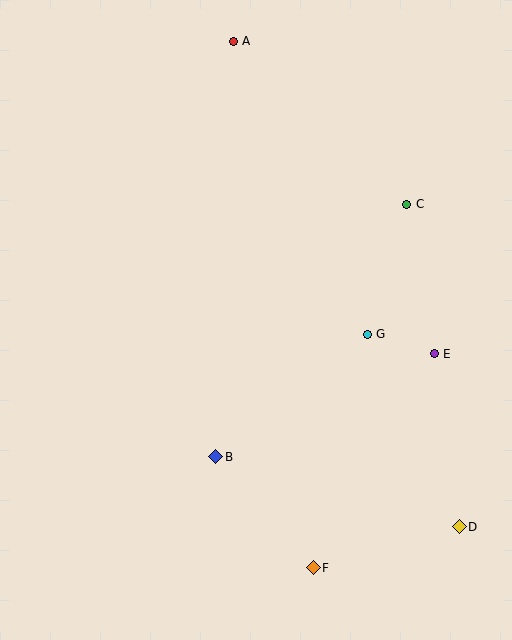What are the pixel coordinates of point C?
Point C is at (407, 204).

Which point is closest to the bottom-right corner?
Point D is closest to the bottom-right corner.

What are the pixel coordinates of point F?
Point F is at (313, 568).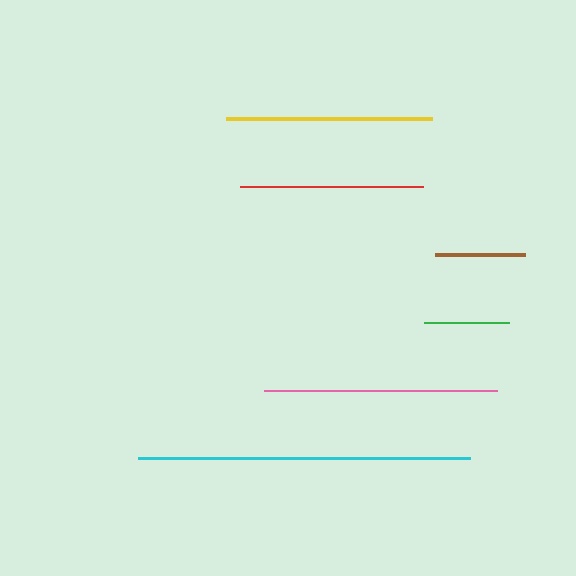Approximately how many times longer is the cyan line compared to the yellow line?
The cyan line is approximately 1.6 times the length of the yellow line.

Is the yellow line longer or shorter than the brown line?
The yellow line is longer than the brown line.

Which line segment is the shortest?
The green line is the shortest at approximately 85 pixels.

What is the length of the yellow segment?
The yellow segment is approximately 206 pixels long.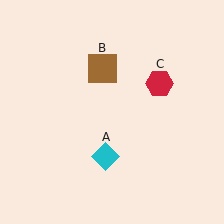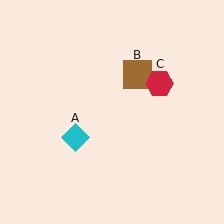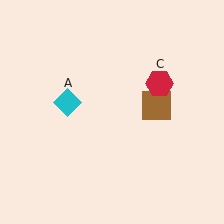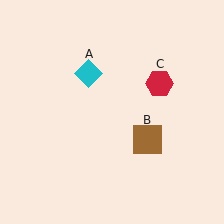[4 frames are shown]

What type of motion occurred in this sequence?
The cyan diamond (object A), brown square (object B) rotated clockwise around the center of the scene.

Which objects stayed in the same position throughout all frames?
Red hexagon (object C) remained stationary.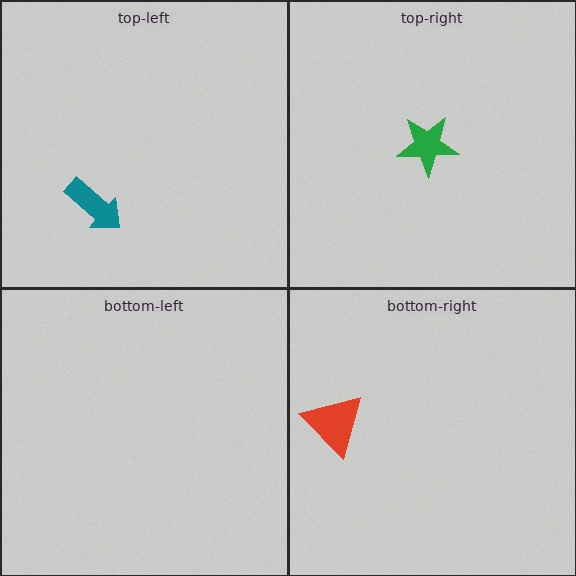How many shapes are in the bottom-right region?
1.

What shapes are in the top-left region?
The teal arrow.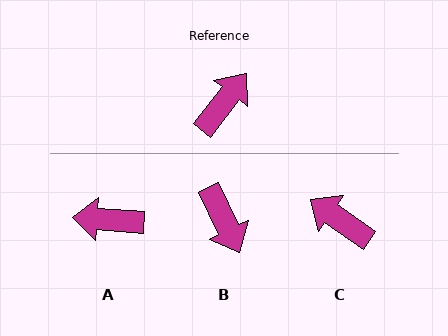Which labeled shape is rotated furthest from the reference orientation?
A, about 123 degrees away.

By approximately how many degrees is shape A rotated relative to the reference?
Approximately 123 degrees counter-clockwise.